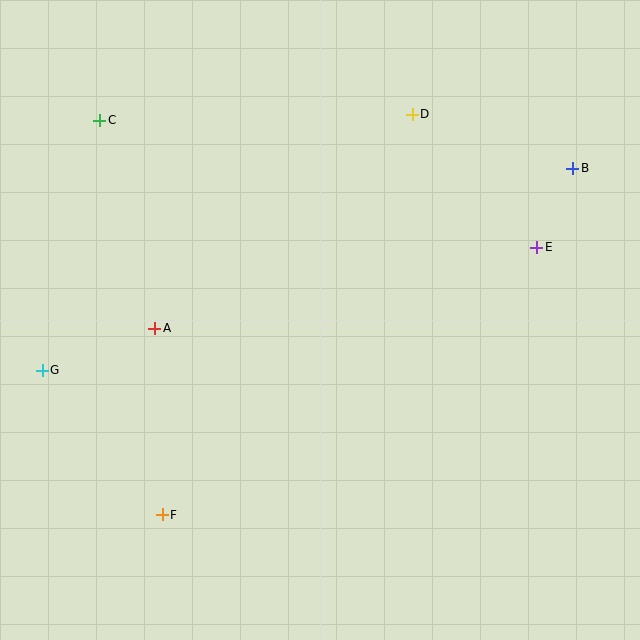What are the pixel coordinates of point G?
Point G is at (42, 370).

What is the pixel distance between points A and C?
The distance between A and C is 215 pixels.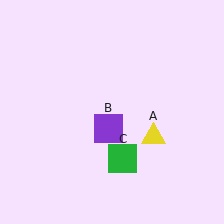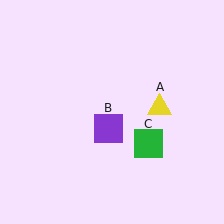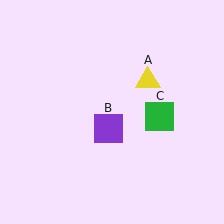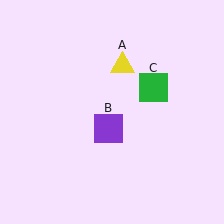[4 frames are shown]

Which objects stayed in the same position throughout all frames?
Purple square (object B) remained stationary.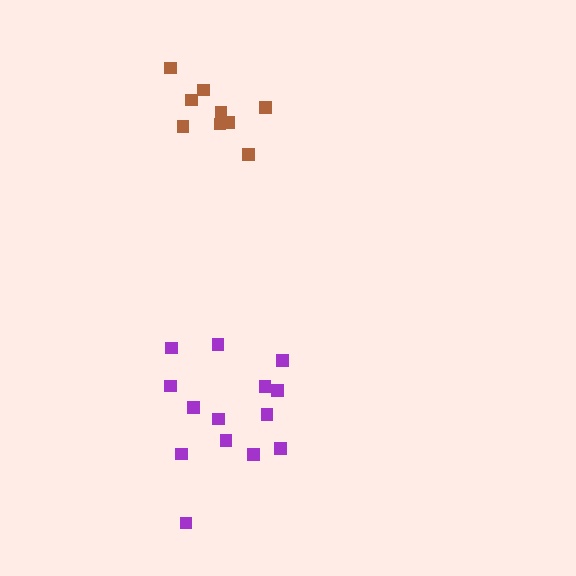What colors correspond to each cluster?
The clusters are colored: purple, brown.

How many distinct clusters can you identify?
There are 2 distinct clusters.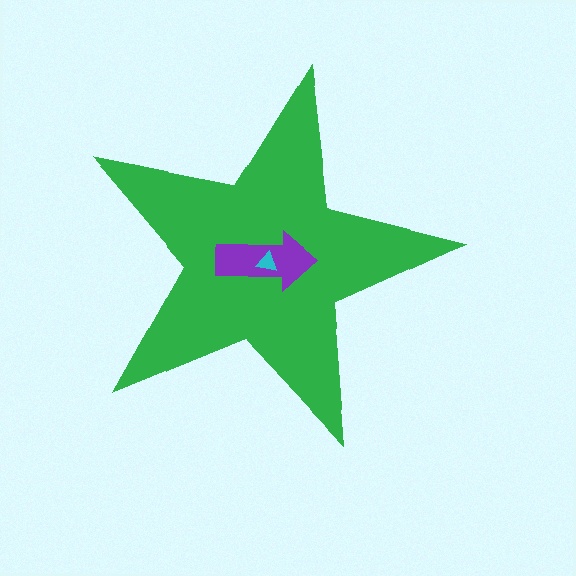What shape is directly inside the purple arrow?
The cyan triangle.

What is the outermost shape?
The green star.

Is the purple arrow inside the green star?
Yes.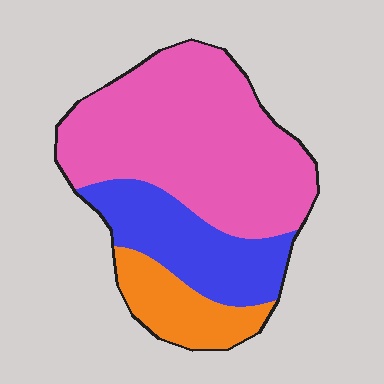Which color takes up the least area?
Orange, at roughly 15%.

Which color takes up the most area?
Pink, at roughly 60%.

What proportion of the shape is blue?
Blue takes up about one quarter (1/4) of the shape.